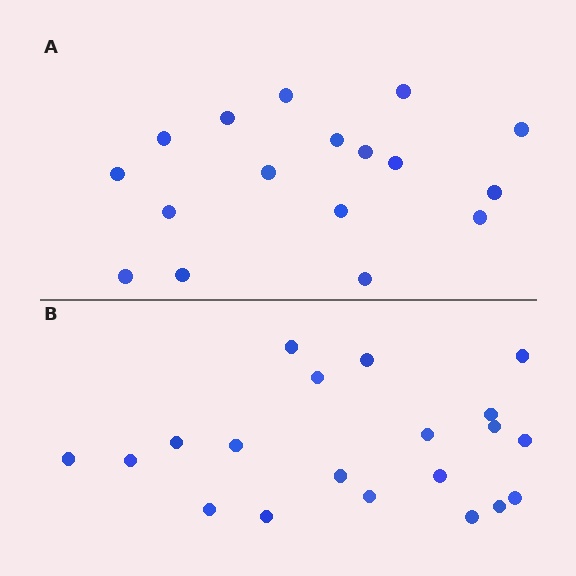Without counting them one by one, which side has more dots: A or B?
Region B (the bottom region) has more dots.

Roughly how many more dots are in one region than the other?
Region B has just a few more — roughly 2 or 3 more dots than region A.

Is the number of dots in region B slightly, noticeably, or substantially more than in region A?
Region B has only slightly more — the two regions are fairly close. The ratio is roughly 1.2 to 1.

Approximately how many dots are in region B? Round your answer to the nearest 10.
About 20 dots.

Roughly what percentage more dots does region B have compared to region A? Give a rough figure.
About 20% more.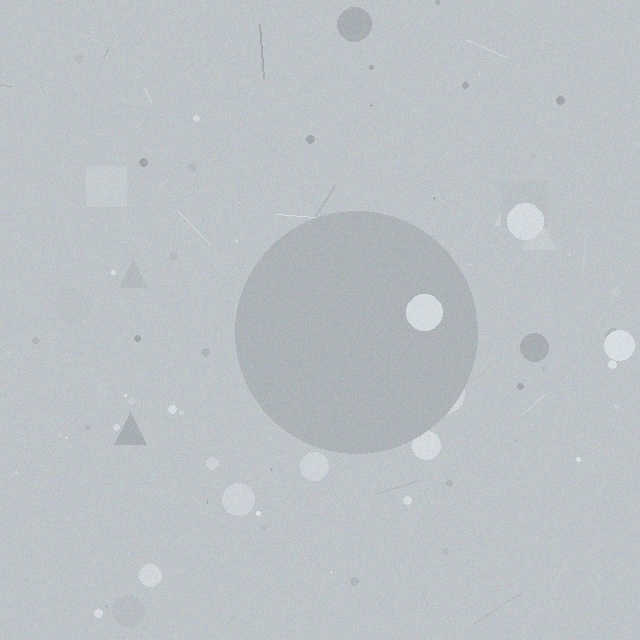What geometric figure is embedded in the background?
A circle is embedded in the background.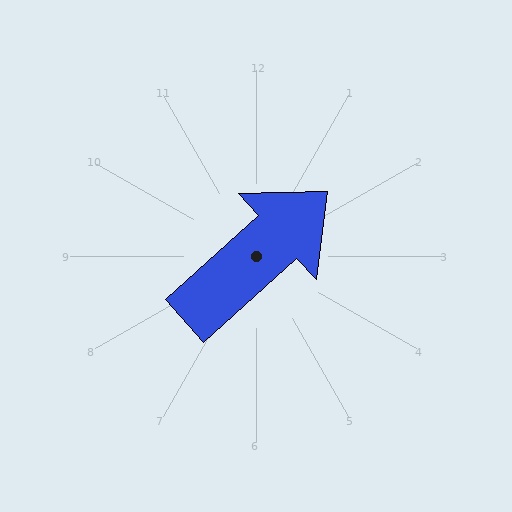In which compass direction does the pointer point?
Northeast.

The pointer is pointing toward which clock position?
Roughly 2 o'clock.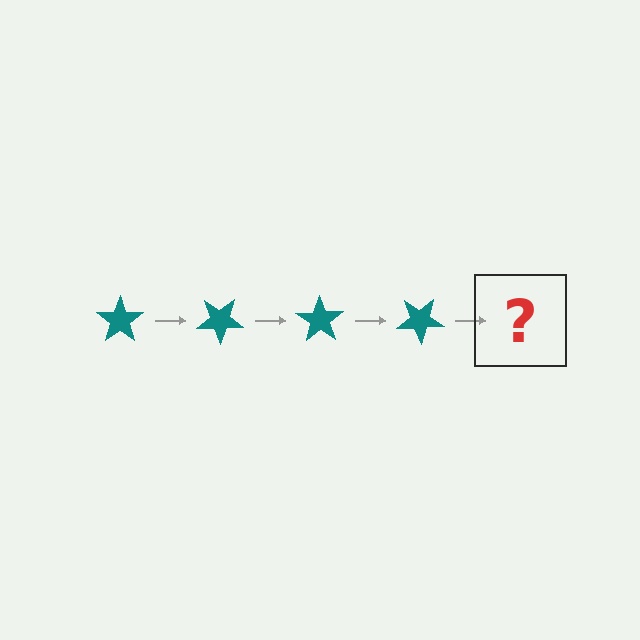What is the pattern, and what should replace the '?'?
The pattern is that the star rotates 35 degrees each step. The '?' should be a teal star rotated 140 degrees.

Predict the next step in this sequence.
The next step is a teal star rotated 140 degrees.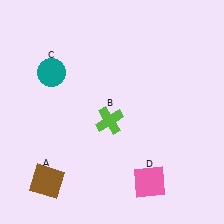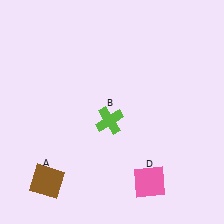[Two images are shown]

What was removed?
The teal circle (C) was removed in Image 2.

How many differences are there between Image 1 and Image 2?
There is 1 difference between the two images.